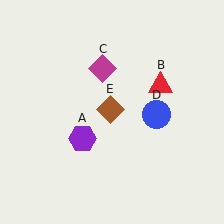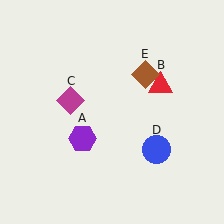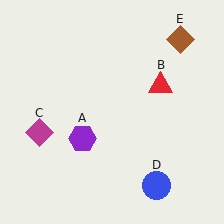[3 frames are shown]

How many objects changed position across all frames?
3 objects changed position: magenta diamond (object C), blue circle (object D), brown diamond (object E).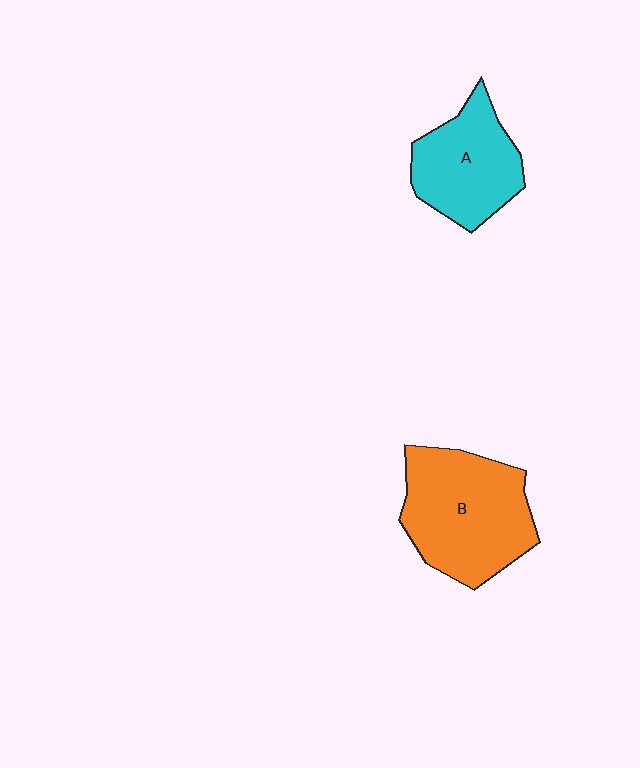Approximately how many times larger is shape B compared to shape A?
Approximately 1.4 times.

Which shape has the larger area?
Shape B (orange).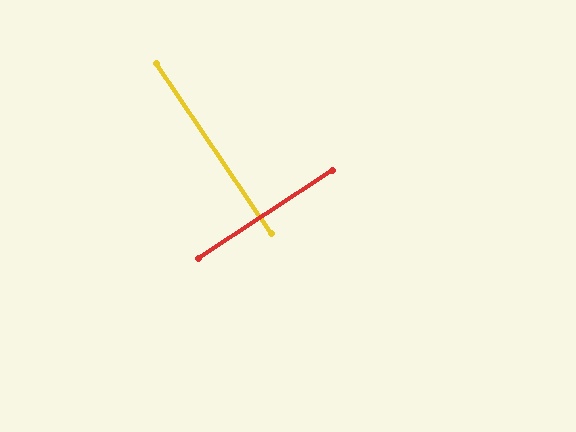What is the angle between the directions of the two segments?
Approximately 89 degrees.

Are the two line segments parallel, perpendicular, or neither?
Perpendicular — they meet at approximately 89°.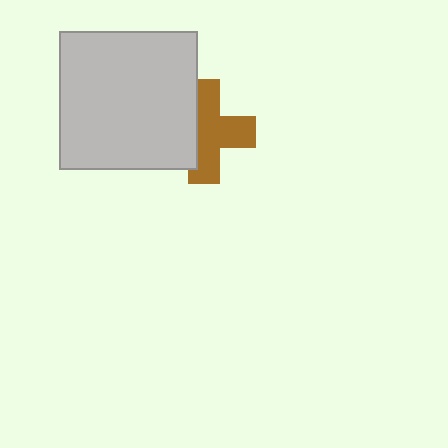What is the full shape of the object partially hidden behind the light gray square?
The partially hidden object is a brown cross.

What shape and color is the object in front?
The object in front is a light gray square.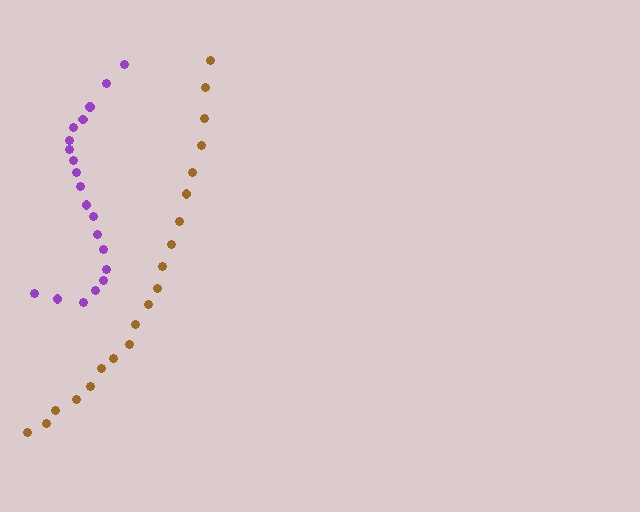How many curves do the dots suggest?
There are 2 distinct paths.